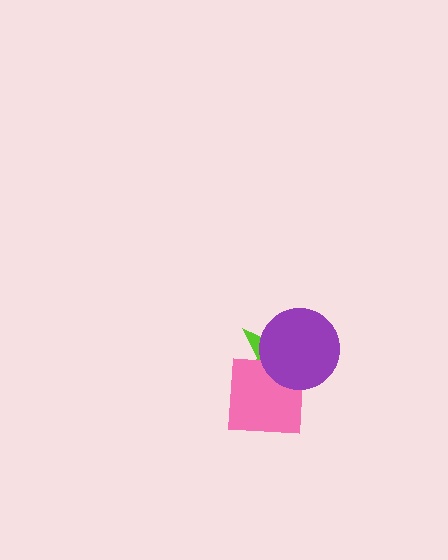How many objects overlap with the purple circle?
2 objects overlap with the purple circle.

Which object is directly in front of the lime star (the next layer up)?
The pink square is directly in front of the lime star.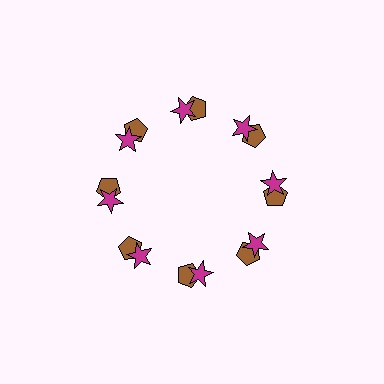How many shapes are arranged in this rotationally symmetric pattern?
There are 16 shapes, arranged in 8 groups of 2.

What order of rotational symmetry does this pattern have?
This pattern has 8-fold rotational symmetry.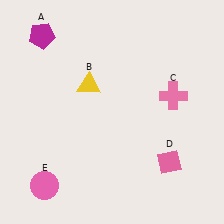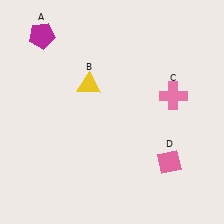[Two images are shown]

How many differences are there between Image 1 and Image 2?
There is 1 difference between the two images.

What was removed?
The pink circle (E) was removed in Image 2.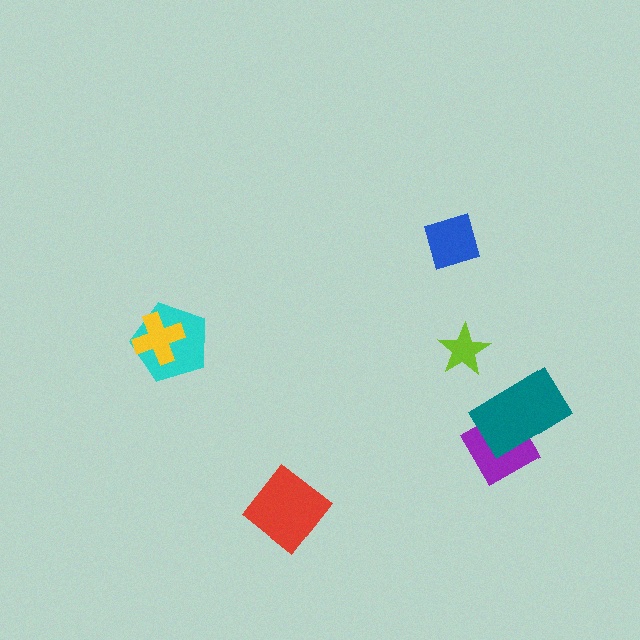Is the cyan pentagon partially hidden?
Yes, it is partially covered by another shape.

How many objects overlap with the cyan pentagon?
1 object overlaps with the cyan pentagon.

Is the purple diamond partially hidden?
Yes, it is partially covered by another shape.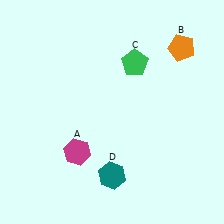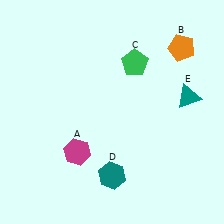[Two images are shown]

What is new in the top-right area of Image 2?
A teal triangle (E) was added in the top-right area of Image 2.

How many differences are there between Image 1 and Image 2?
There is 1 difference between the two images.